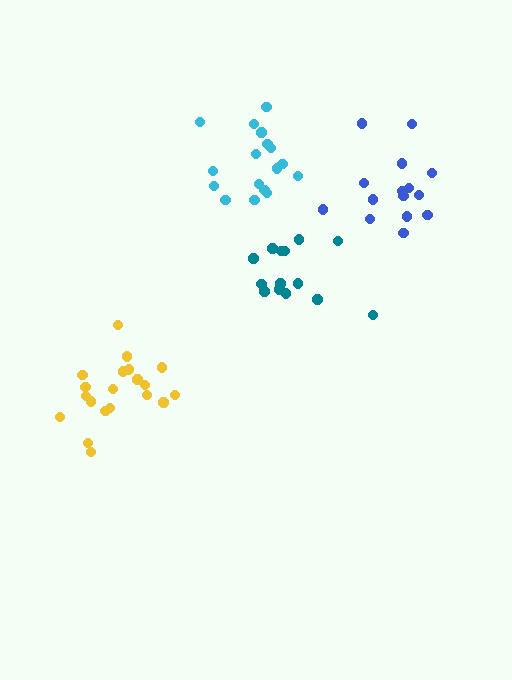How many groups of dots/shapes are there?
There are 4 groups.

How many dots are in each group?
Group 1: 20 dots, Group 2: 17 dots, Group 3: 14 dots, Group 4: 15 dots (66 total).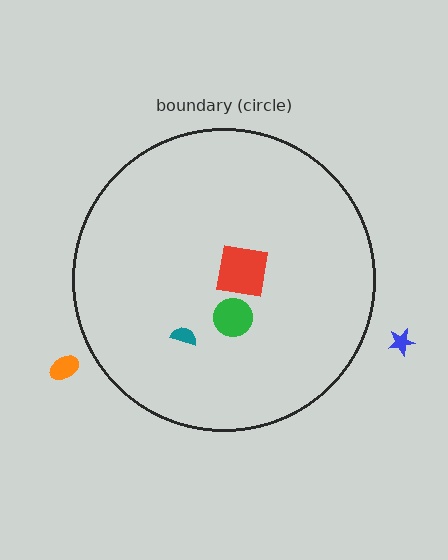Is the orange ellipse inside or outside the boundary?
Outside.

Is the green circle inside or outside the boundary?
Inside.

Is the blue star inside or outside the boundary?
Outside.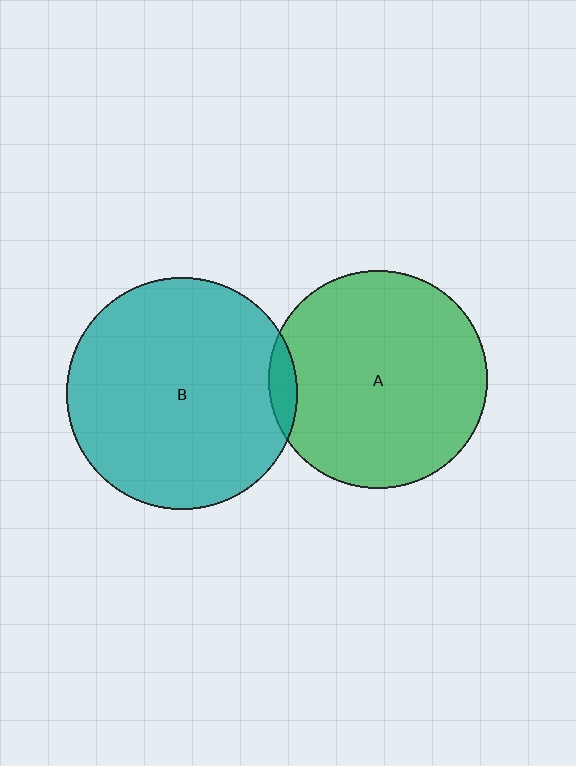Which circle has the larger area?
Circle B (teal).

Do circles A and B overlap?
Yes.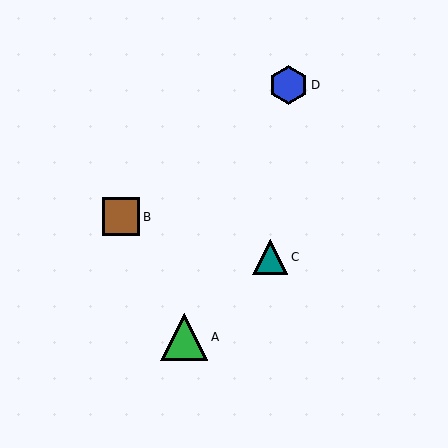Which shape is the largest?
The green triangle (labeled A) is the largest.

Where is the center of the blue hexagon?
The center of the blue hexagon is at (289, 85).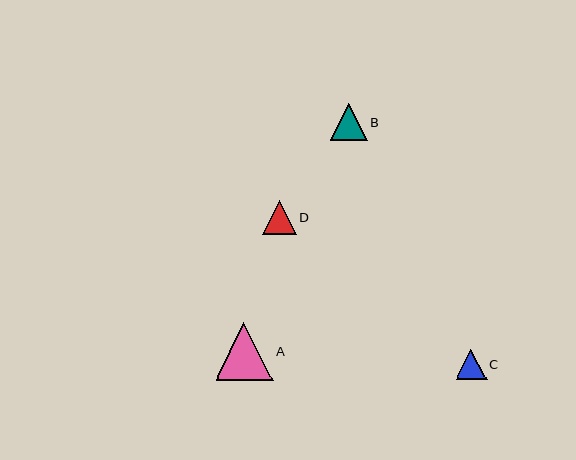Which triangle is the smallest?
Triangle C is the smallest with a size of approximately 31 pixels.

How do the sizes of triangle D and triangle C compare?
Triangle D and triangle C are approximately the same size.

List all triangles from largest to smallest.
From largest to smallest: A, B, D, C.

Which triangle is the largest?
Triangle A is the largest with a size of approximately 57 pixels.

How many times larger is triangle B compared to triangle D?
Triangle B is approximately 1.1 times the size of triangle D.